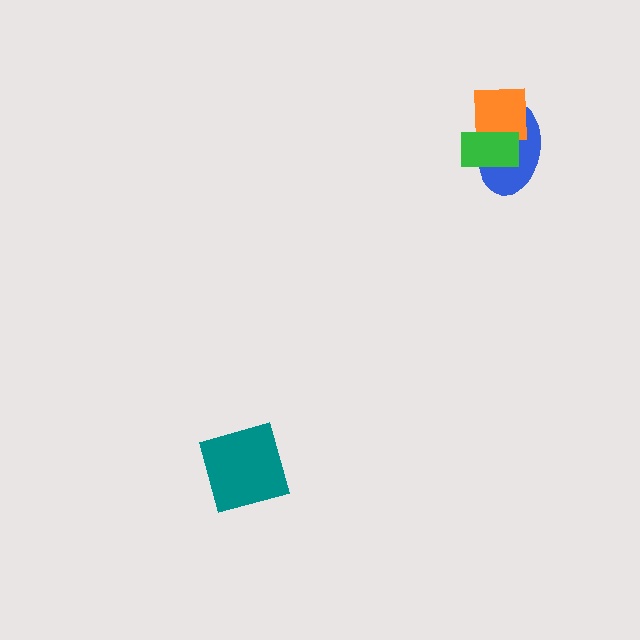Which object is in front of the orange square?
The green rectangle is in front of the orange square.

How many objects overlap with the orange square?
2 objects overlap with the orange square.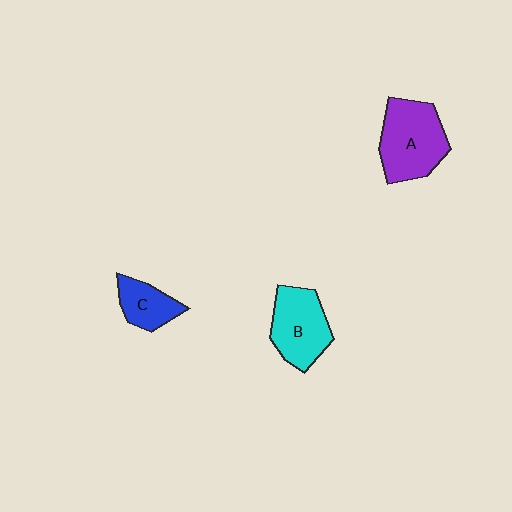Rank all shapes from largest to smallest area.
From largest to smallest: A (purple), B (cyan), C (blue).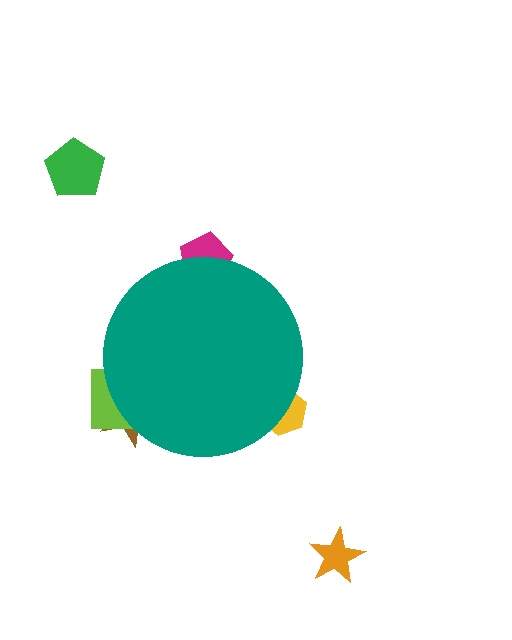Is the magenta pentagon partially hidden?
Yes, the magenta pentagon is partially hidden behind the teal circle.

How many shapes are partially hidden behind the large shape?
4 shapes are partially hidden.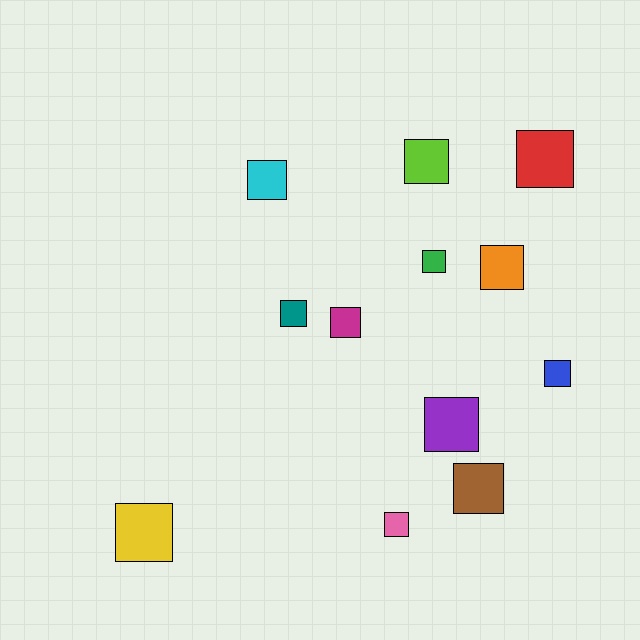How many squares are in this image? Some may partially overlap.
There are 12 squares.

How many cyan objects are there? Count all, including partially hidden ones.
There is 1 cyan object.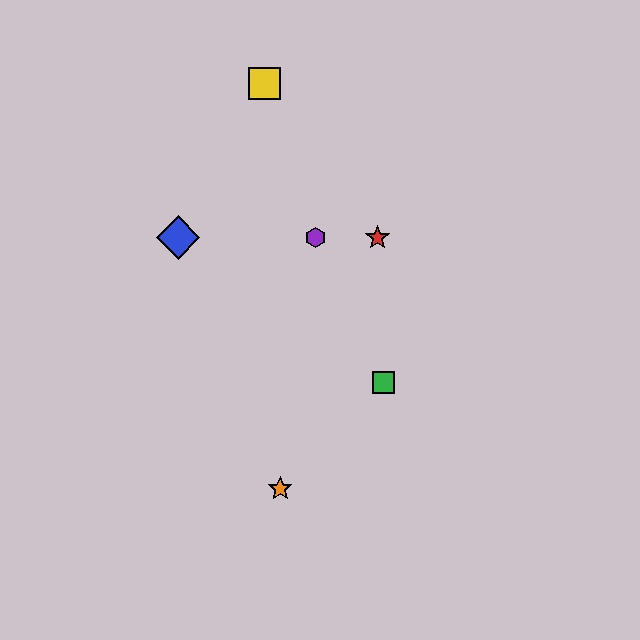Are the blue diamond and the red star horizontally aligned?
Yes, both are at y≈238.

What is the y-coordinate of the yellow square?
The yellow square is at y≈84.